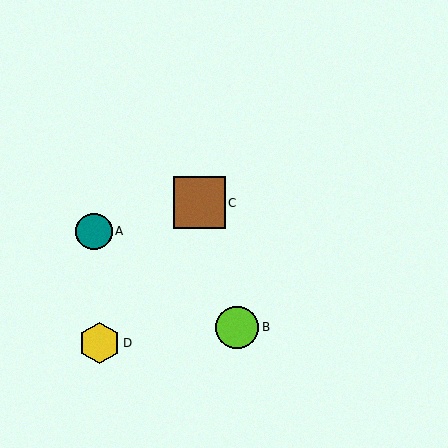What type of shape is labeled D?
Shape D is a yellow hexagon.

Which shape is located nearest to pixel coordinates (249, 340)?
The lime circle (labeled B) at (237, 328) is nearest to that location.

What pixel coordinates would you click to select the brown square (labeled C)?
Click at (199, 202) to select the brown square C.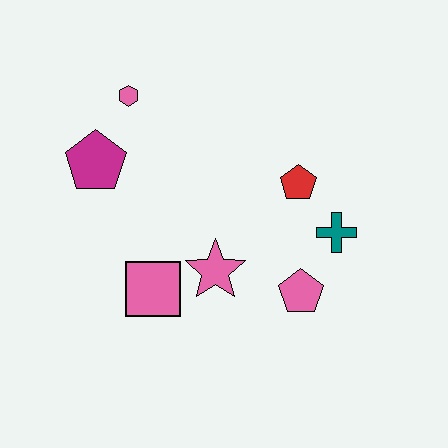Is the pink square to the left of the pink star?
Yes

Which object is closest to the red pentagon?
The teal cross is closest to the red pentagon.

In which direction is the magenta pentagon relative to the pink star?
The magenta pentagon is to the left of the pink star.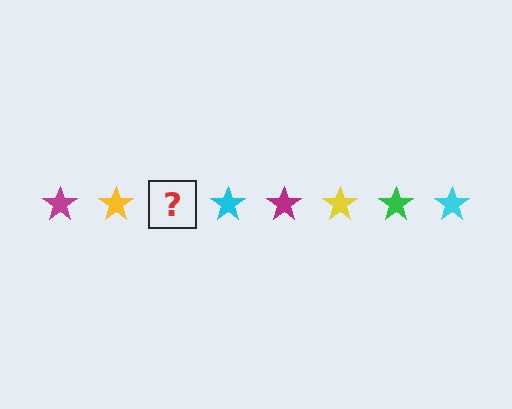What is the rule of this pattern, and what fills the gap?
The rule is that the pattern cycles through magenta, yellow, green, cyan stars. The gap should be filled with a green star.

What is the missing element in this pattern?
The missing element is a green star.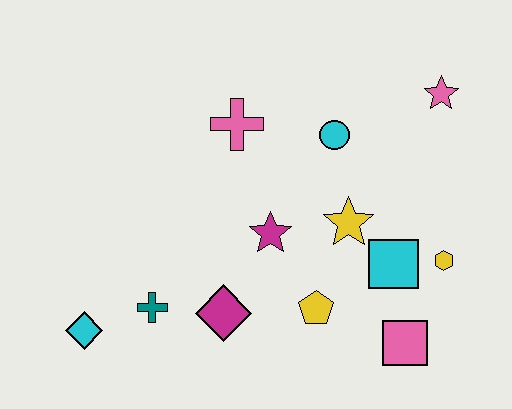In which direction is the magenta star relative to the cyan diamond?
The magenta star is to the right of the cyan diamond.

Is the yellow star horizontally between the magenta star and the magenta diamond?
No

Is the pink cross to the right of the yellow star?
No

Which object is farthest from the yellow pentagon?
The pink star is farthest from the yellow pentagon.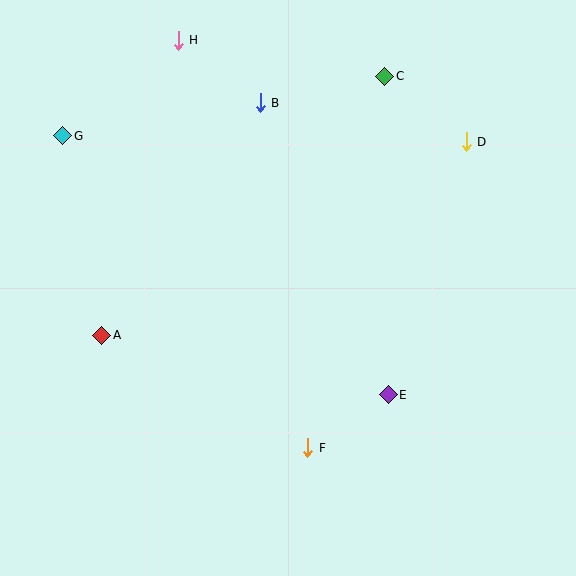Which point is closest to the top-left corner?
Point G is closest to the top-left corner.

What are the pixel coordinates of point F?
Point F is at (308, 448).